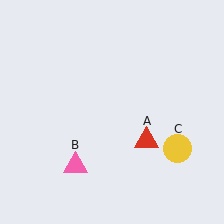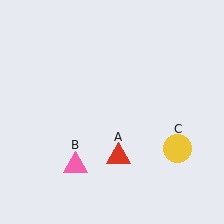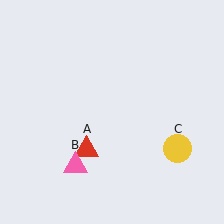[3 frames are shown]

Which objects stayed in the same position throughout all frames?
Pink triangle (object B) and yellow circle (object C) remained stationary.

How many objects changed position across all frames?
1 object changed position: red triangle (object A).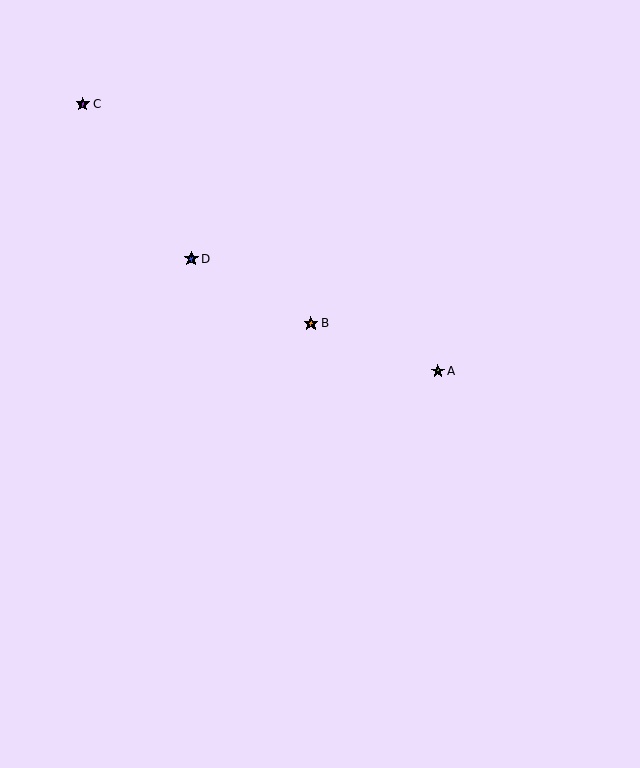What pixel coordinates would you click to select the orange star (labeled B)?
Click at (311, 323) to select the orange star B.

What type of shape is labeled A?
Shape A is a lime star.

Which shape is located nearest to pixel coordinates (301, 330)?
The orange star (labeled B) at (311, 323) is nearest to that location.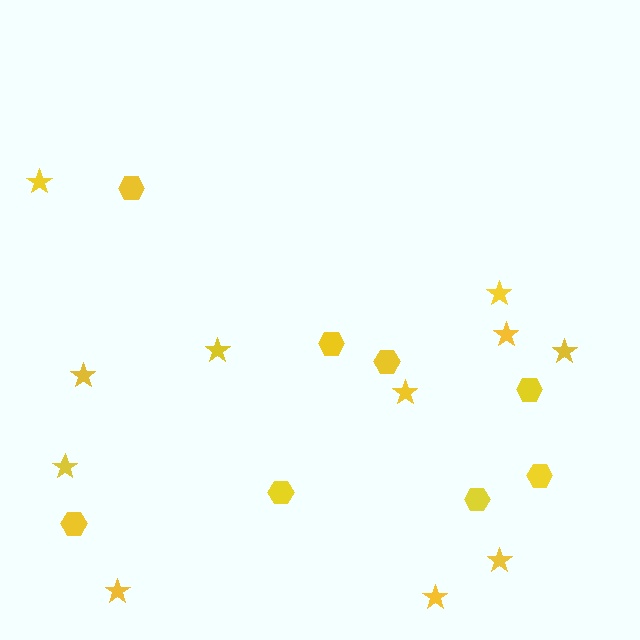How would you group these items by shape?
There are 2 groups: one group of hexagons (8) and one group of stars (11).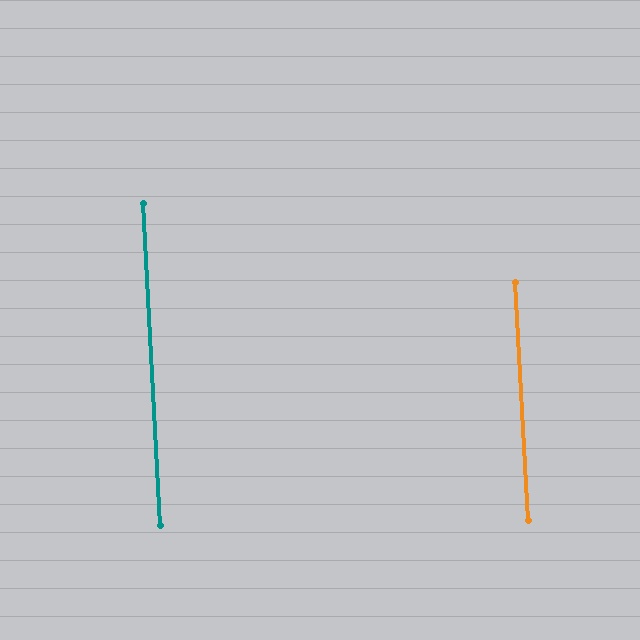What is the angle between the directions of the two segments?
Approximately 0 degrees.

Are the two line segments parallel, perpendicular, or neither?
Parallel — their directions differ by only 0.0°.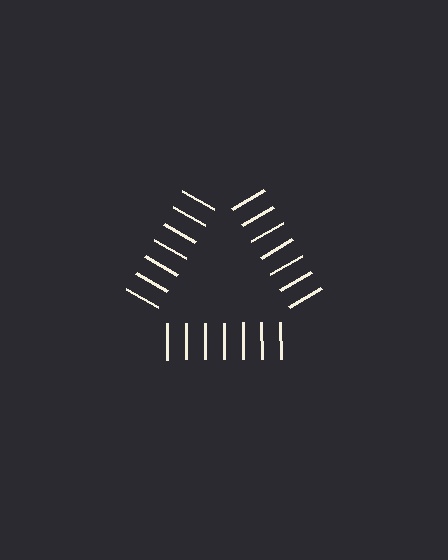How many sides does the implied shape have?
3 sides — the line-ends trace a triangle.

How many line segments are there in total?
21 — 7 along each of the 3 edges.